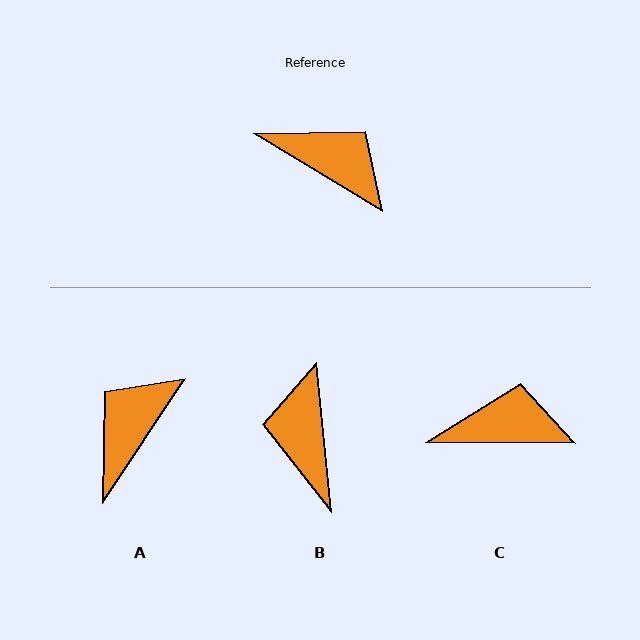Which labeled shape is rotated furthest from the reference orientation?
B, about 127 degrees away.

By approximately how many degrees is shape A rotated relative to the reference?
Approximately 87 degrees counter-clockwise.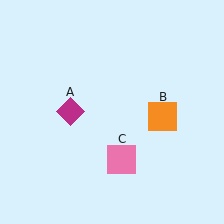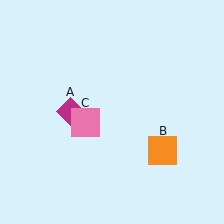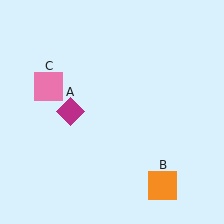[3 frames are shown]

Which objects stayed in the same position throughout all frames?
Magenta diamond (object A) remained stationary.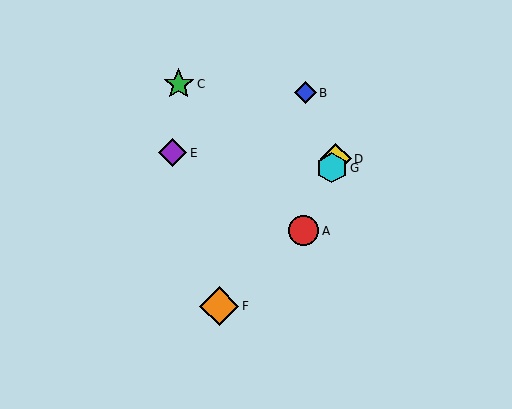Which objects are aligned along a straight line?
Objects A, D, G are aligned along a straight line.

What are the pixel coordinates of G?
Object G is at (332, 168).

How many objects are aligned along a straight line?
3 objects (A, D, G) are aligned along a straight line.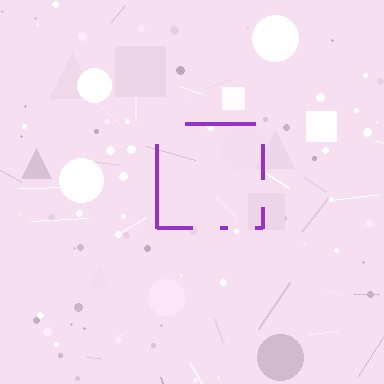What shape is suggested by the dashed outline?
The dashed outline suggests a square.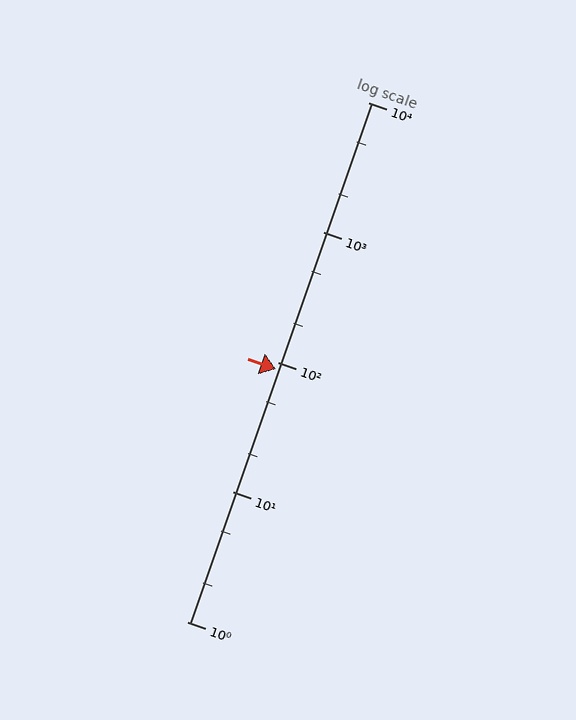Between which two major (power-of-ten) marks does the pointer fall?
The pointer is between 10 and 100.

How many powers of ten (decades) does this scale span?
The scale spans 4 decades, from 1 to 10000.